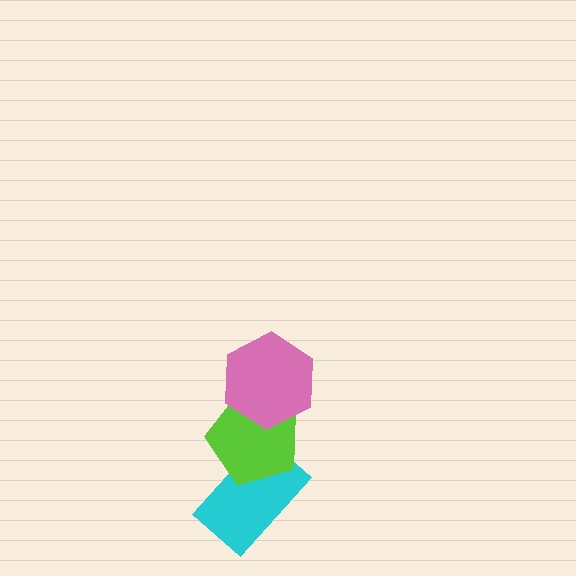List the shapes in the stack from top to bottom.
From top to bottom: the pink hexagon, the lime pentagon, the cyan rectangle.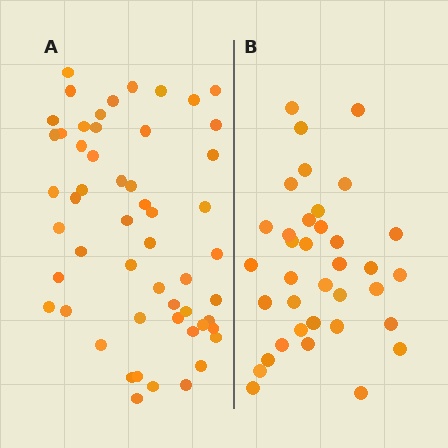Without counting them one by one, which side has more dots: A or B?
Region A (the left region) has more dots.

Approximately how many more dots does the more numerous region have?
Region A has approximately 20 more dots than region B.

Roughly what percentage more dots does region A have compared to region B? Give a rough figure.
About 50% more.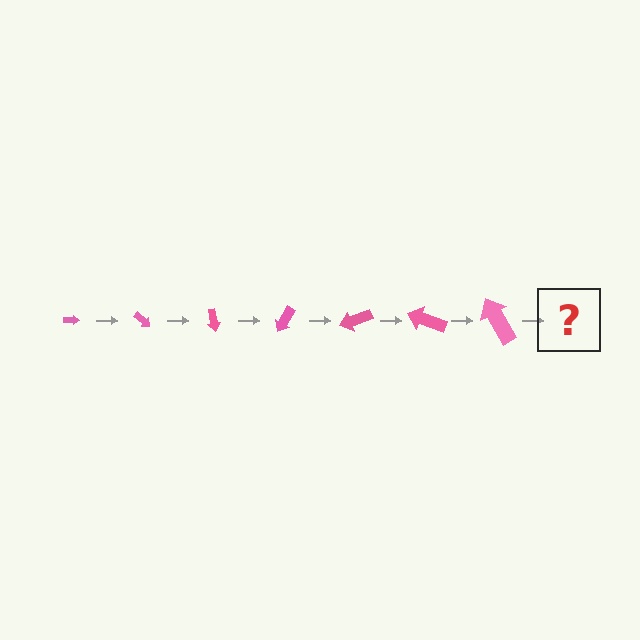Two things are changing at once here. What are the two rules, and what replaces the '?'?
The two rules are that the arrow grows larger each step and it rotates 40 degrees each step. The '?' should be an arrow, larger than the previous one and rotated 280 degrees from the start.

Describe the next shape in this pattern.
It should be an arrow, larger than the previous one and rotated 280 degrees from the start.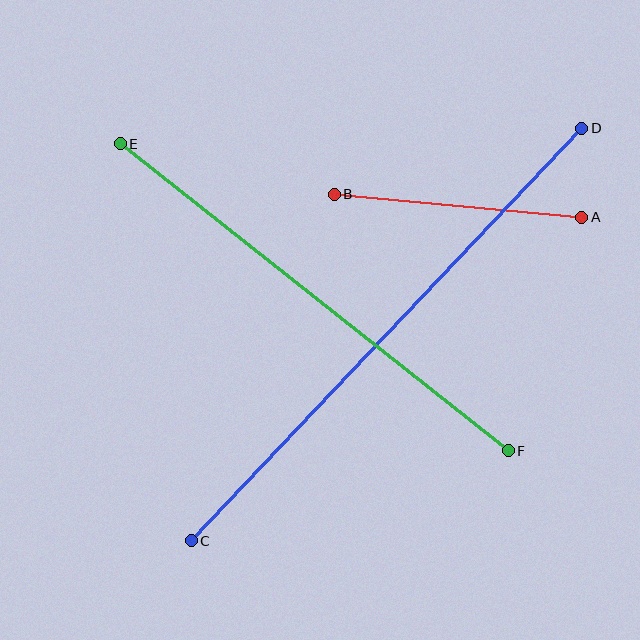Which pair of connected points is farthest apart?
Points C and D are farthest apart.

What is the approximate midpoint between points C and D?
The midpoint is at approximately (386, 335) pixels.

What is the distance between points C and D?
The distance is approximately 568 pixels.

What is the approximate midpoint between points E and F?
The midpoint is at approximately (314, 297) pixels.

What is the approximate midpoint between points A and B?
The midpoint is at approximately (458, 206) pixels.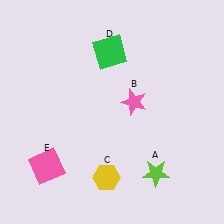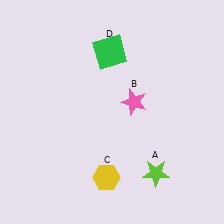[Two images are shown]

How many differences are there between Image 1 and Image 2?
There is 1 difference between the two images.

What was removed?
The pink square (E) was removed in Image 2.